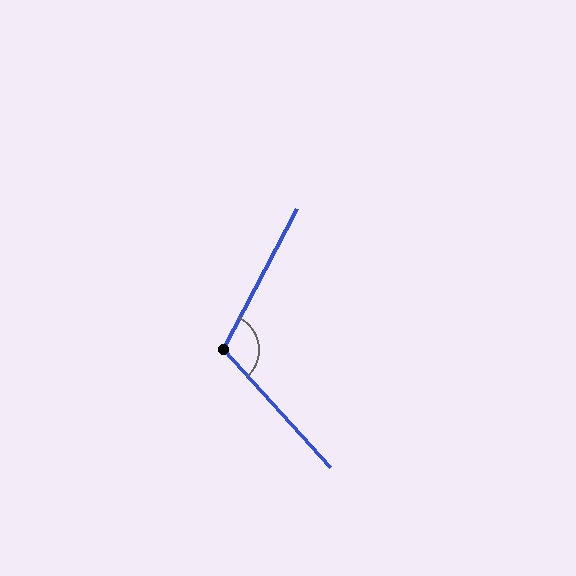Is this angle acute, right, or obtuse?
It is obtuse.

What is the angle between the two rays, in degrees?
Approximately 110 degrees.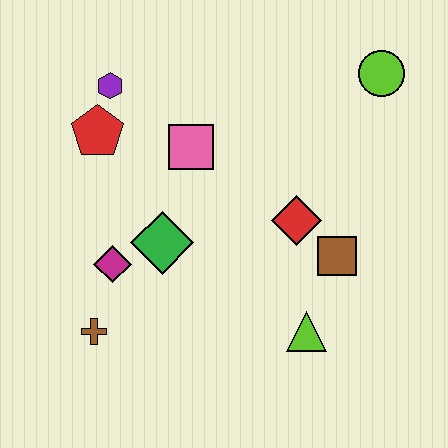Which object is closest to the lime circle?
The red diamond is closest to the lime circle.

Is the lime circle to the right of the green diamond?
Yes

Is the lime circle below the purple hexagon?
No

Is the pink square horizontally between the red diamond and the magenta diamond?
Yes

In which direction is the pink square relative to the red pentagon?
The pink square is to the right of the red pentagon.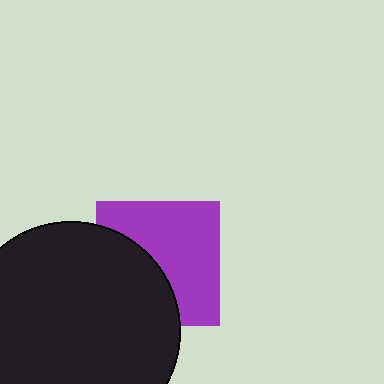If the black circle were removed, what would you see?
You would see the complete purple square.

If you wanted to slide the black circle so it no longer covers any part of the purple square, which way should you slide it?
Slide it left — that is the most direct way to separate the two shapes.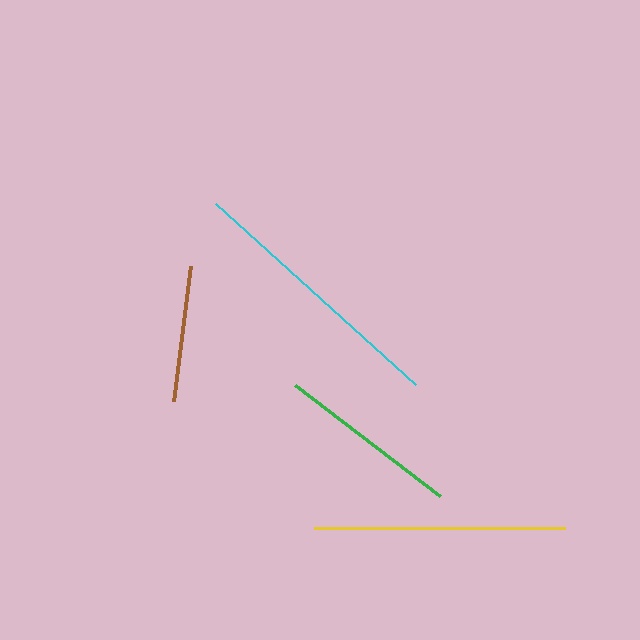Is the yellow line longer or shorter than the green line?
The yellow line is longer than the green line.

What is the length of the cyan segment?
The cyan segment is approximately 269 pixels long.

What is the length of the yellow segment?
The yellow segment is approximately 250 pixels long.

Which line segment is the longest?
The cyan line is the longest at approximately 269 pixels.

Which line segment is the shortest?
The brown line is the shortest at approximately 137 pixels.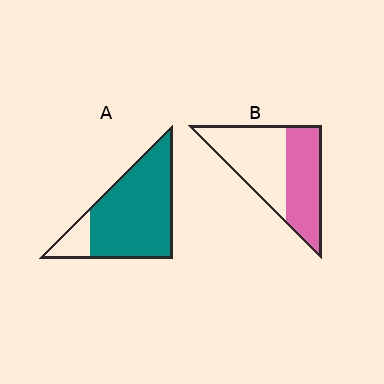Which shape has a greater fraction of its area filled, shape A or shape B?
Shape A.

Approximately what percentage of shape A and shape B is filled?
A is approximately 85% and B is approximately 45%.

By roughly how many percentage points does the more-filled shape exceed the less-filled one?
By roughly 40 percentage points (A over B).